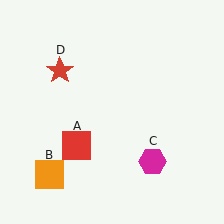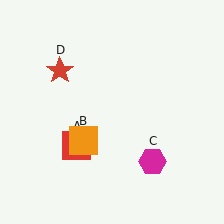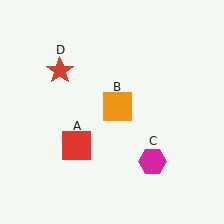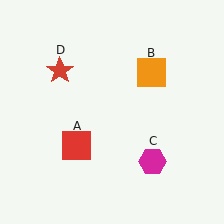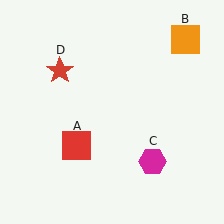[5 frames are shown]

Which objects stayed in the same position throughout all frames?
Red square (object A) and magenta hexagon (object C) and red star (object D) remained stationary.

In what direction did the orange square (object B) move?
The orange square (object B) moved up and to the right.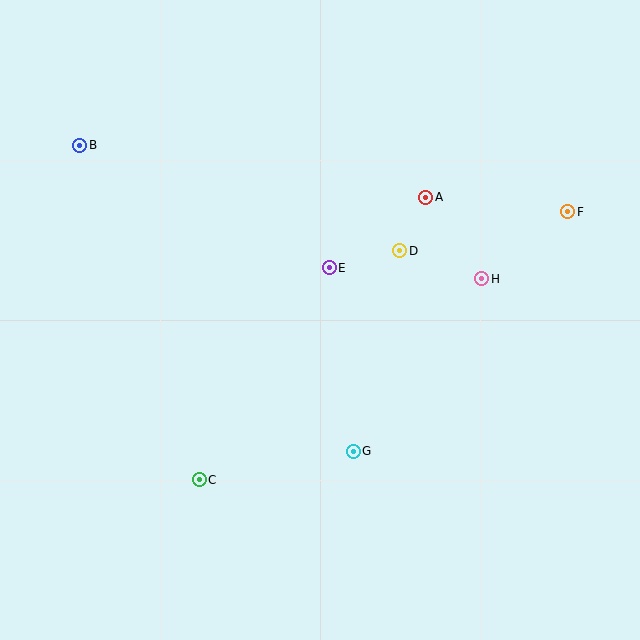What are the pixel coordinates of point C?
Point C is at (199, 480).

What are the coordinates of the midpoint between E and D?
The midpoint between E and D is at (364, 259).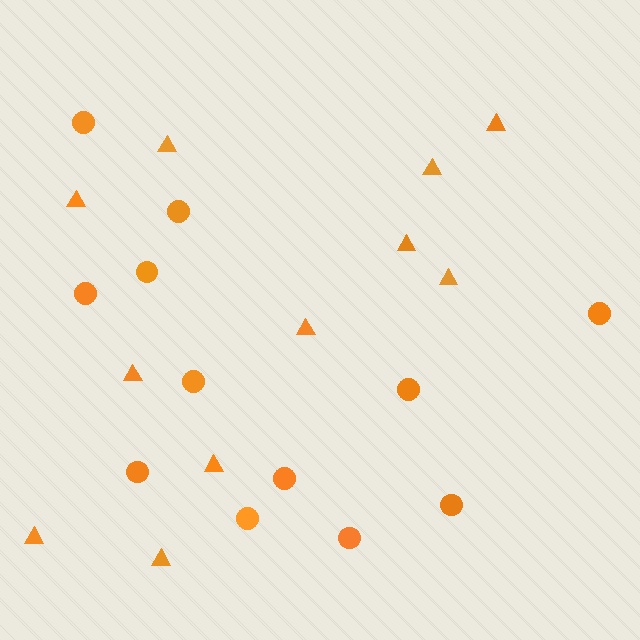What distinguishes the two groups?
There are 2 groups: one group of triangles (11) and one group of circles (12).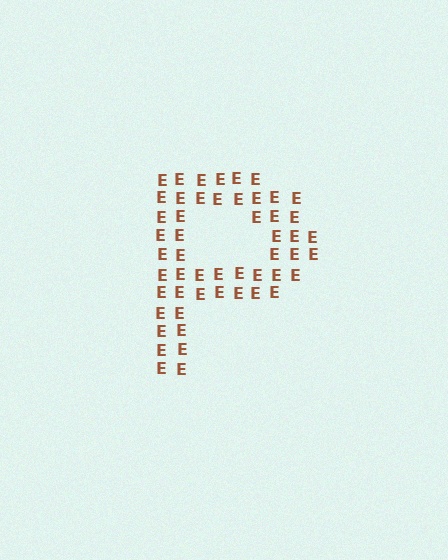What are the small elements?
The small elements are letter E's.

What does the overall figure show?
The overall figure shows the letter P.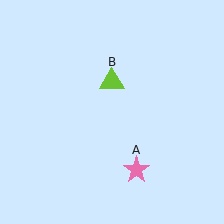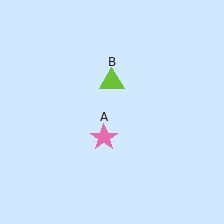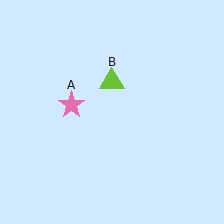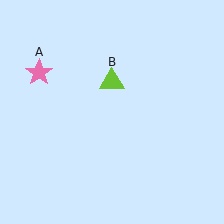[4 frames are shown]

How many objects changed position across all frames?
1 object changed position: pink star (object A).